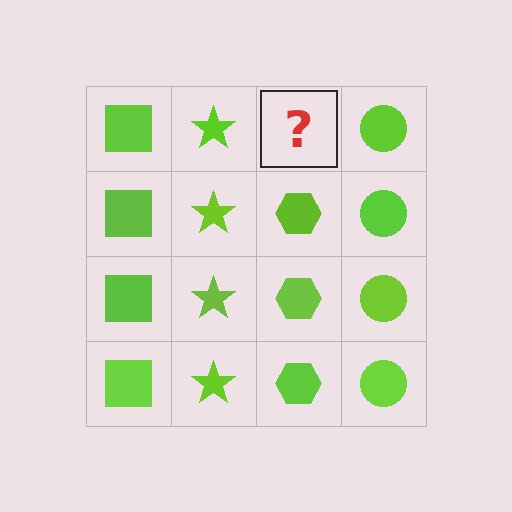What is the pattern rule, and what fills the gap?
The rule is that each column has a consistent shape. The gap should be filled with a lime hexagon.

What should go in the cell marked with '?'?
The missing cell should contain a lime hexagon.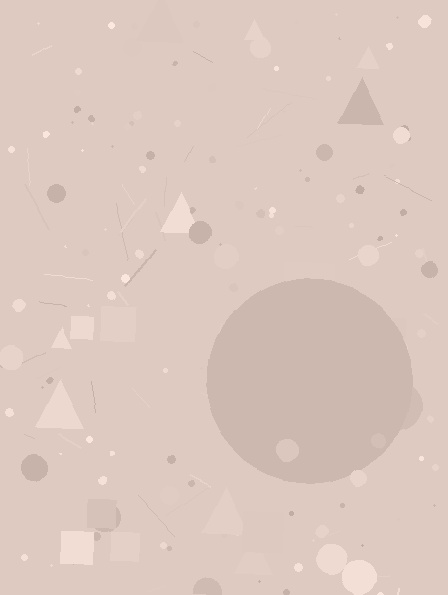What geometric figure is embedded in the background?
A circle is embedded in the background.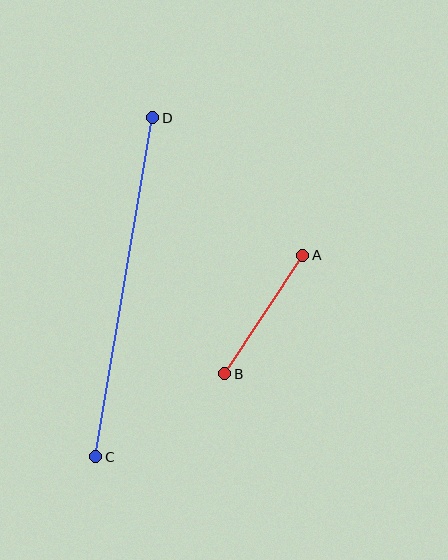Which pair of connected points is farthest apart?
Points C and D are farthest apart.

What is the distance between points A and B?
The distance is approximately 142 pixels.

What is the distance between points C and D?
The distance is approximately 343 pixels.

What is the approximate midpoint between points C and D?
The midpoint is at approximately (124, 287) pixels.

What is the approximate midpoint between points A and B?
The midpoint is at approximately (264, 314) pixels.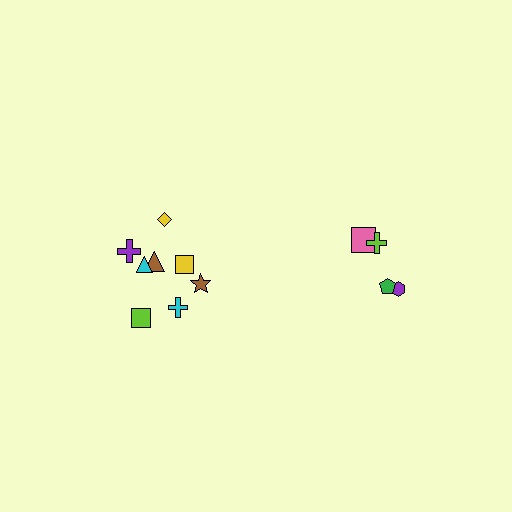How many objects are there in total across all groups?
There are 12 objects.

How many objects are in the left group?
There are 8 objects.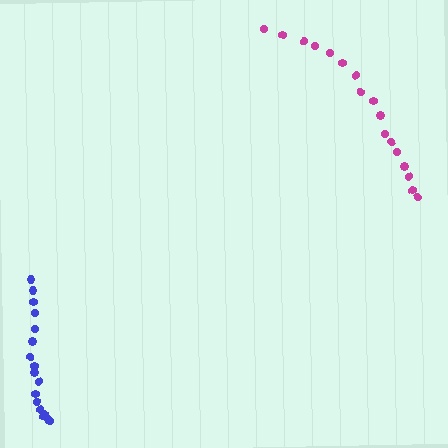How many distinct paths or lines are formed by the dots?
There are 2 distinct paths.